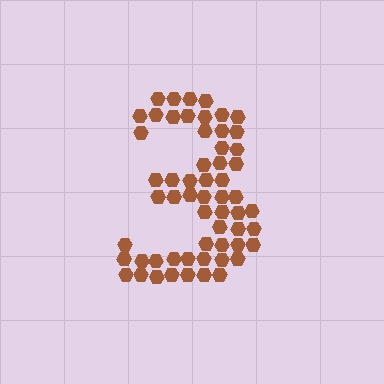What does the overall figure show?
The overall figure shows the digit 3.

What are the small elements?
The small elements are hexagons.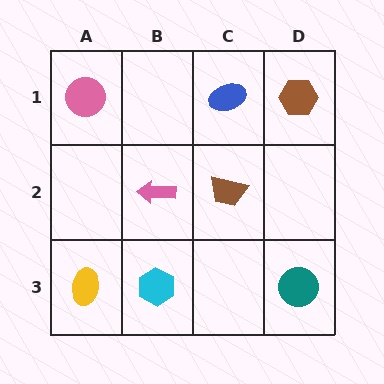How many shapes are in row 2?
2 shapes.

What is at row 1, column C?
A blue ellipse.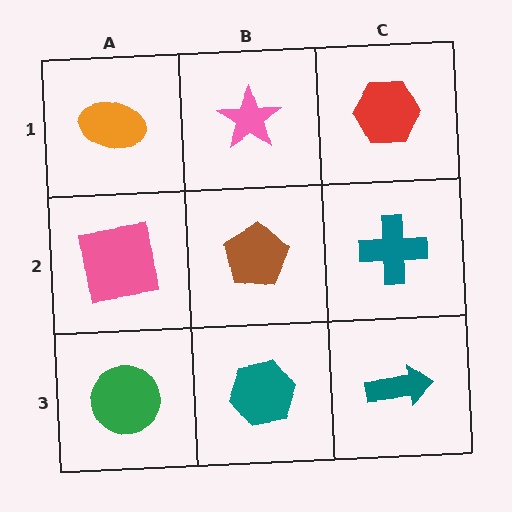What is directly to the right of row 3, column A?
A teal hexagon.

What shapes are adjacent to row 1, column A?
A pink square (row 2, column A), a pink star (row 1, column B).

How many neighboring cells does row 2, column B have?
4.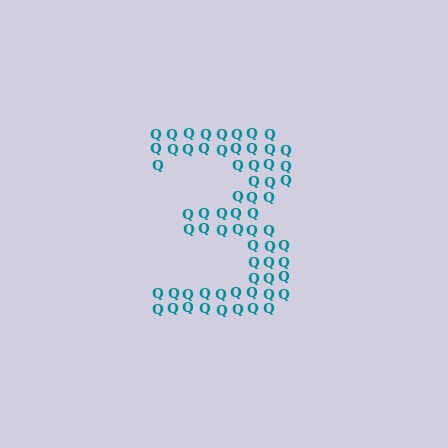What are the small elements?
The small elements are letter Q's.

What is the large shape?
The large shape is the digit 3.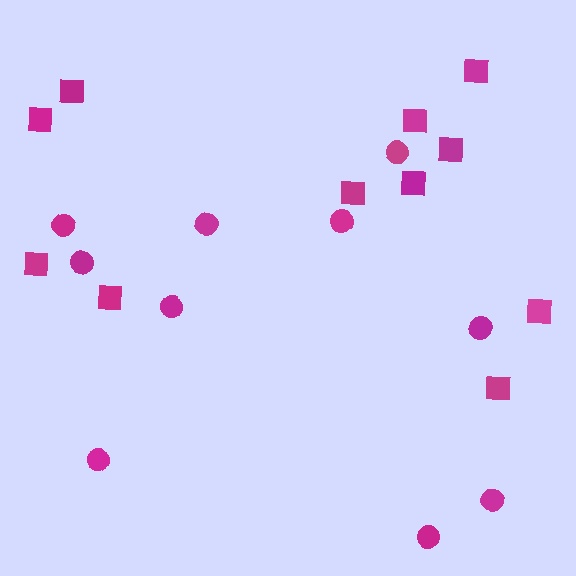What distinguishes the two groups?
There are 2 groups: one group of circles (10) and one group of squares (11).